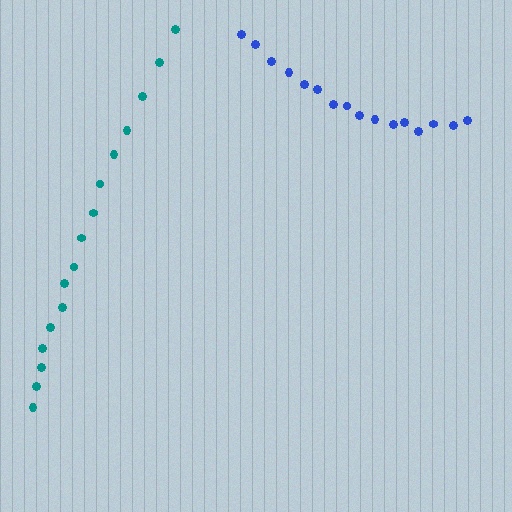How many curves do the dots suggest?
There are 2 distinct paths.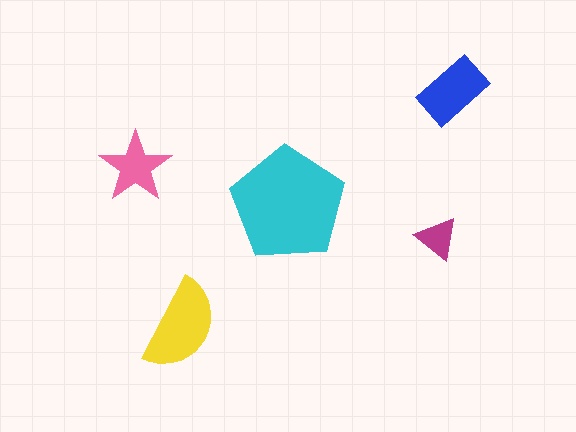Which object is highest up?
The blue rectangle is topmost.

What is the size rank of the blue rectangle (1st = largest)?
3rd.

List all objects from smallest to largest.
The magenta triangle, the pink star, the blue rectangle, the yellow semicircle, the cyan pentagon.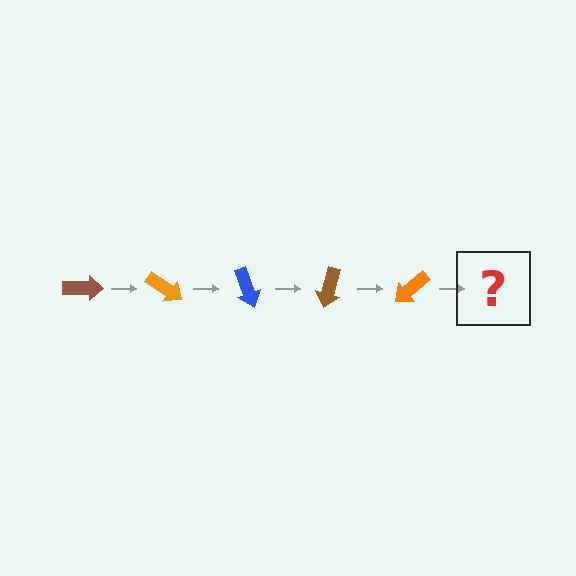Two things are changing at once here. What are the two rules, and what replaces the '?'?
The two rules are that it rotates 35 degrees each step and the color cycles through brown, orange, and blue. The '?' should be a blue arrow, rotated 175 degrees from the start.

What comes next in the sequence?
The next element should be a blue arrow, rotated 175 degrees from the start.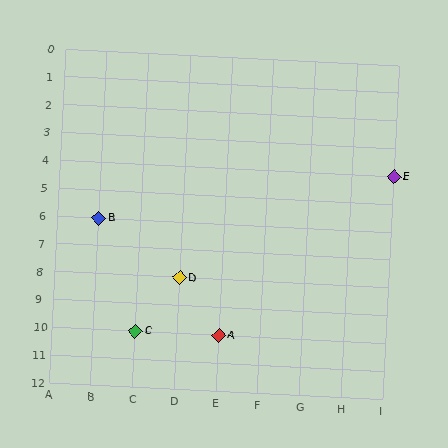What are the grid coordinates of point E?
Point E is at grid coordinates (I, 4).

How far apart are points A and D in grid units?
Points A and D are 1 column and 2 rows apart (about 2.2 grid units diagonally).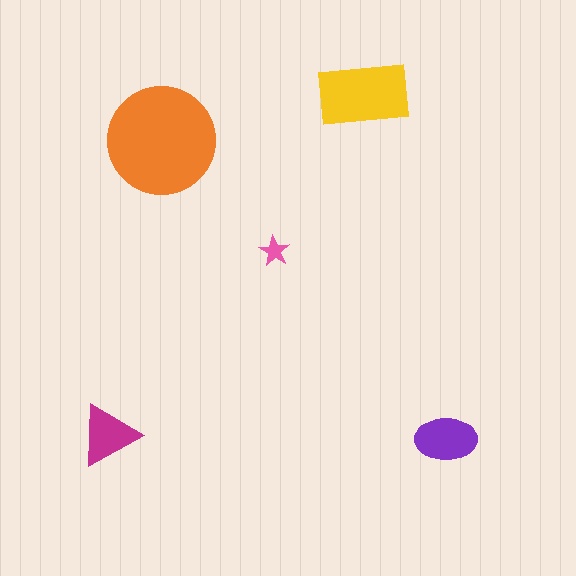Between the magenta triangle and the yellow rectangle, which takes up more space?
The yellow rectangle.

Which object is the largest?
The orange circle.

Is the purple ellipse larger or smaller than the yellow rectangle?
Smaller.